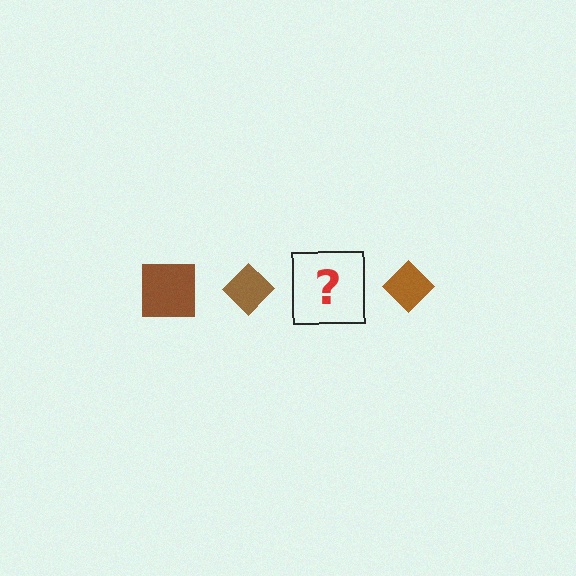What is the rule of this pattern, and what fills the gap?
The rule is that the pattern cycles through square, diamond shapes in brown. The gap should be filled with a brown square.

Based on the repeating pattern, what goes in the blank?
The blank should be a brown square.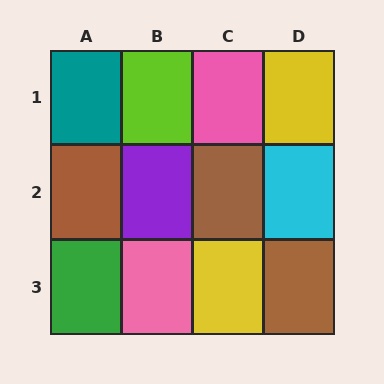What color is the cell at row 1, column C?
Pink.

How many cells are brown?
3 cells are brown.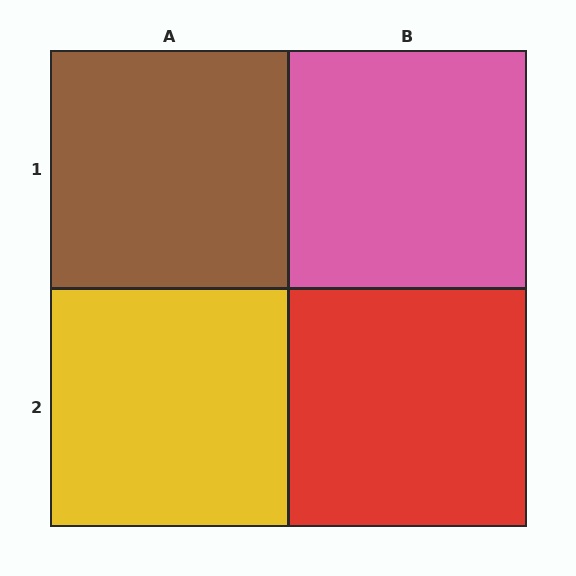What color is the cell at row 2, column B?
Red.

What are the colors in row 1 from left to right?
Brown, pink.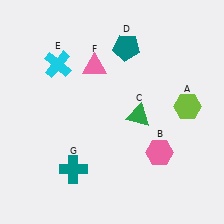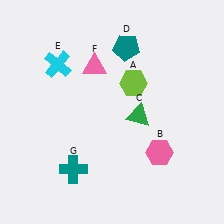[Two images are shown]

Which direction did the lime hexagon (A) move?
The lime hexagon (A) moved left.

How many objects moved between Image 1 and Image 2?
1 object moved between the two images.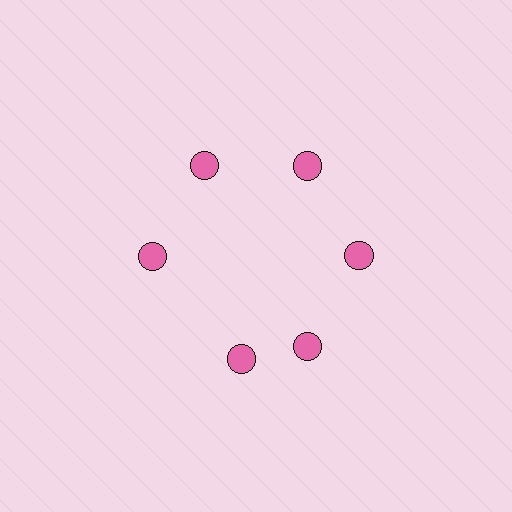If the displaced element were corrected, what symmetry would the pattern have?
It would have 6-fold rotational symmetry — the pattern would map onto itself every 60 degrees.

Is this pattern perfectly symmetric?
No. The 6 pink circles are arranged in a ring, but one element near the 7 o'clock position is rotated out of alignment along the ring, breaking the 6-fold rotational symmetry.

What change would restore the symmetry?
The symmetry would be restored by rotating it back into even spacing with its neighbors so that all 6 circles sit at equal angles and equal distance from the center.